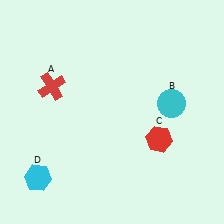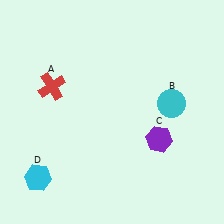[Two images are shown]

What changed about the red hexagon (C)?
In Image 1, C is red. In Image 2, it changed to purple.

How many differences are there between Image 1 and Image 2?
There is 1 difference between the two images.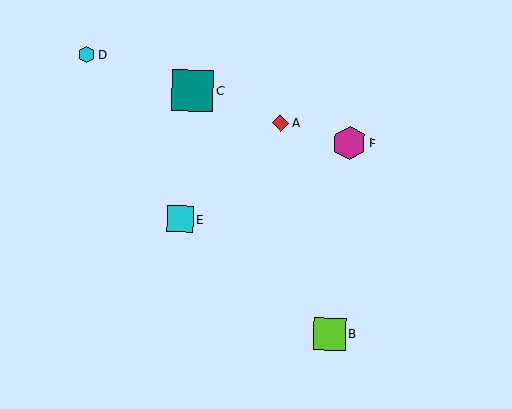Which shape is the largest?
The teal square (labeled C) is the largest.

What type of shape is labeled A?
Shape A is a red diamond.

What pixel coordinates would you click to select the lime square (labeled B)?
Click at (329, 334) to select the lime square B.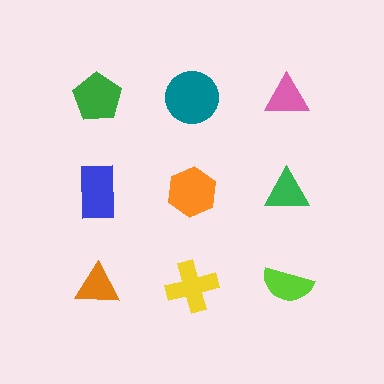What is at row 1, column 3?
A pink triangle.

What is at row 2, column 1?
A blue rectangle.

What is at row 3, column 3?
A lime semicircle.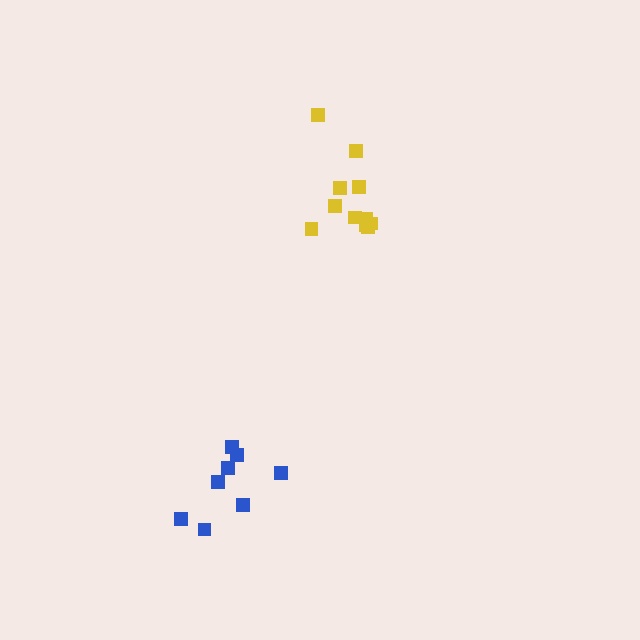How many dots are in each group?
Group 1: 8 dots, Group 2: 11 dots (19 total).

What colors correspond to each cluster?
The clusters are colored: blue, yellow.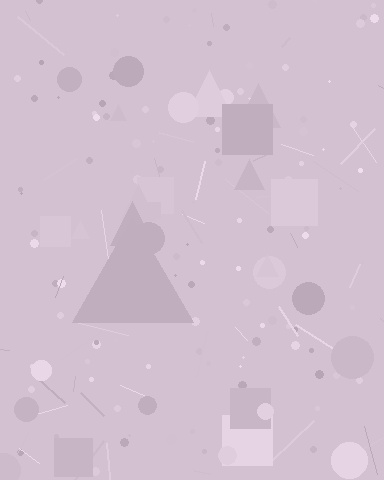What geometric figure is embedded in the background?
A triangle is embedded in the background.